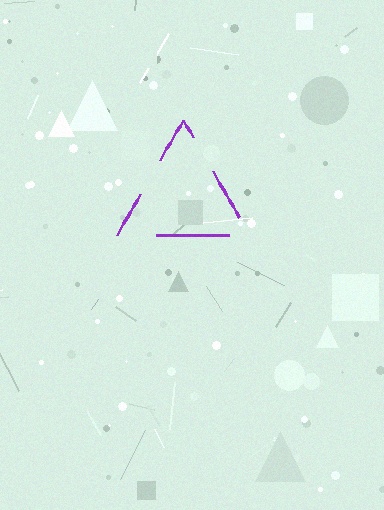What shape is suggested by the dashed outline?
The dashed outline suggests a triangle.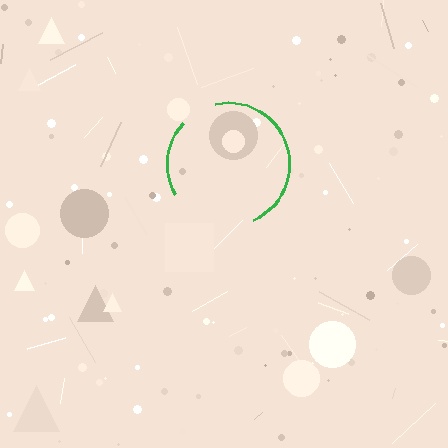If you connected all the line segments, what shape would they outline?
They would outline a circle.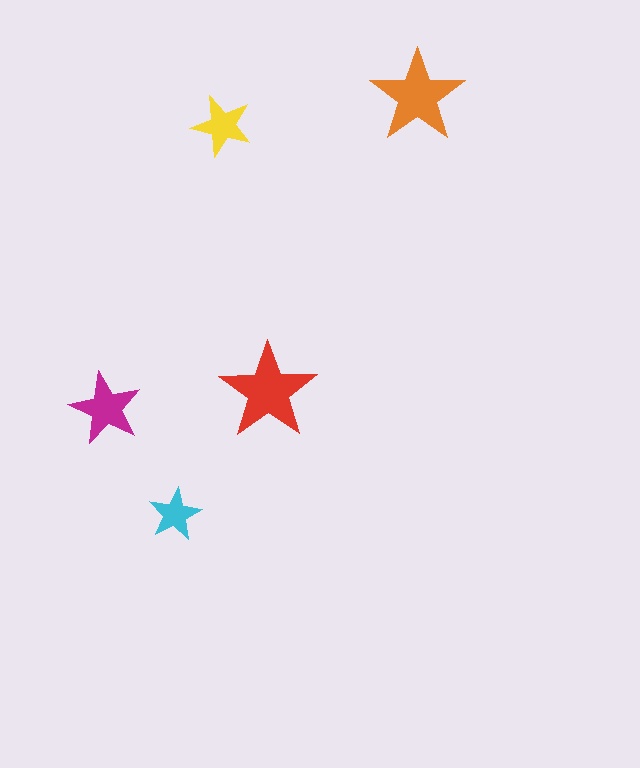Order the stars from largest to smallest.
the red one, the orange one, the magenta one, the yellow one, the cyan one.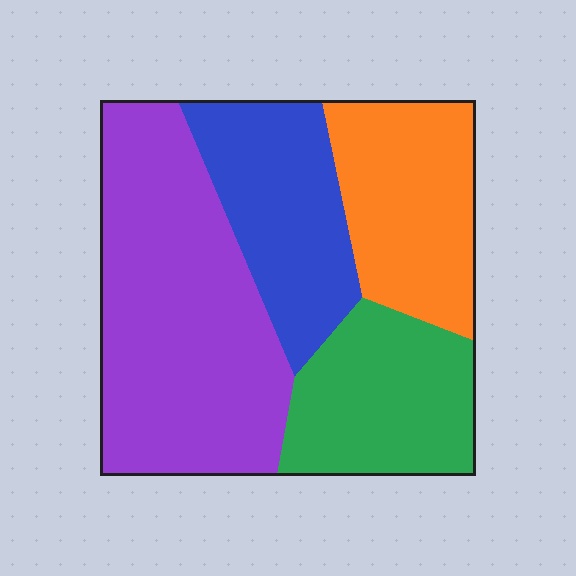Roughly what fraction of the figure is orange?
Orange covers 20% of the figure.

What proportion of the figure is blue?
Blue covers around 20% of the figure.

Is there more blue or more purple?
Purple.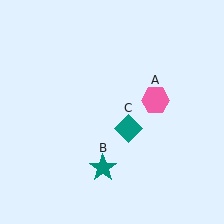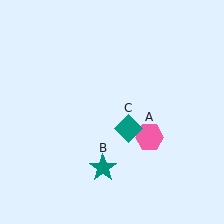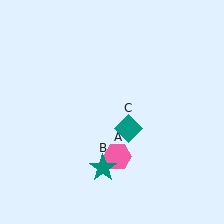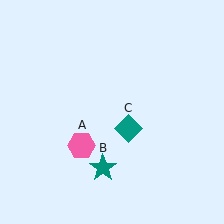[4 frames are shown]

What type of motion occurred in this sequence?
The pink hexagon (object A) rotated clockwise around the center of the scene.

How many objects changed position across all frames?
1 object changed position: pink hexagon (object A).